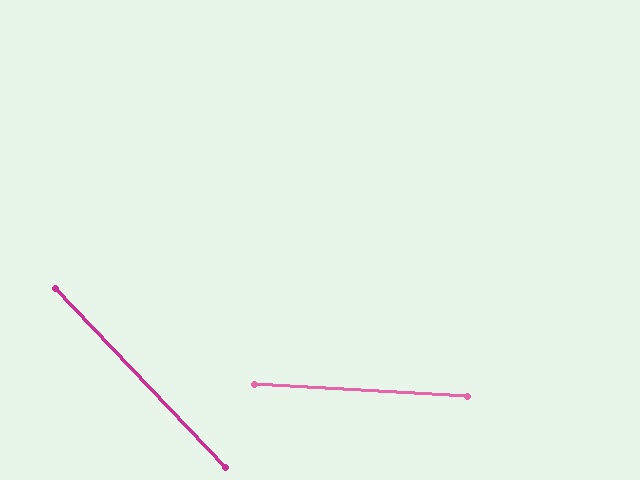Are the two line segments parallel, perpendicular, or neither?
Neither parallel nor perpendicular — they differ by about 43°.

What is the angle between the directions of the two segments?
Approximately 43 degrees.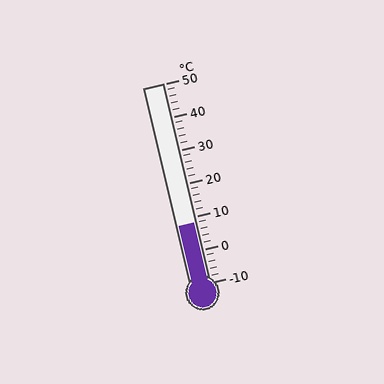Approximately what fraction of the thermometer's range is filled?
The thermometer is filled to approximately 30% of its range.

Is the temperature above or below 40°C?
The temperature is below 40°C.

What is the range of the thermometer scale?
The thermometer scale ranges from -10°C to 50°C.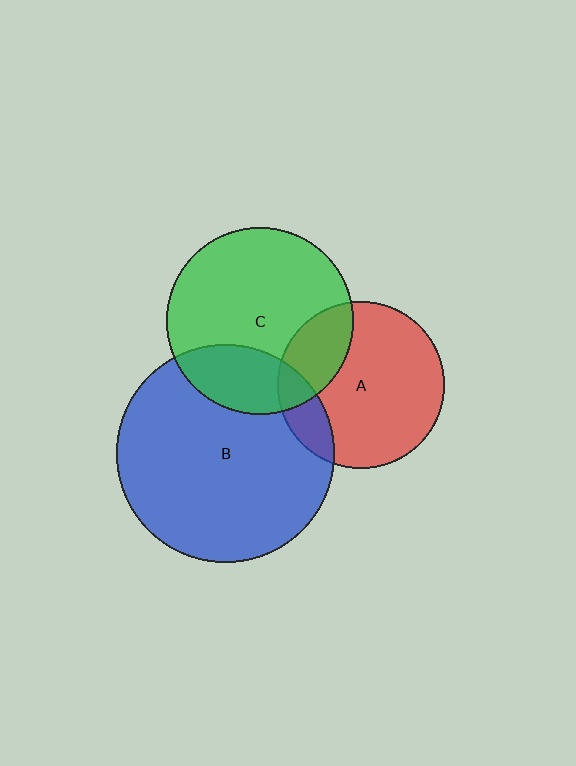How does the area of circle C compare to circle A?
Approximately 1.2 times.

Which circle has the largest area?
Circle B (blue).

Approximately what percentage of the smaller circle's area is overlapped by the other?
Approximately 15%.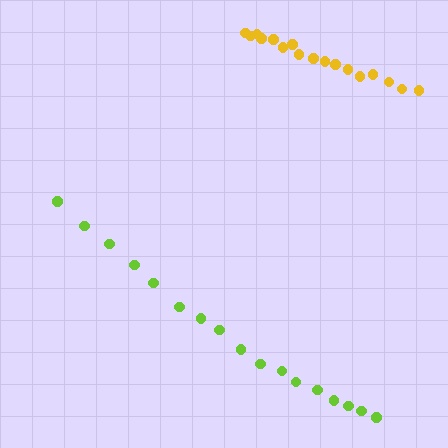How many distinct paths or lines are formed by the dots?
There are 2 distinct paths.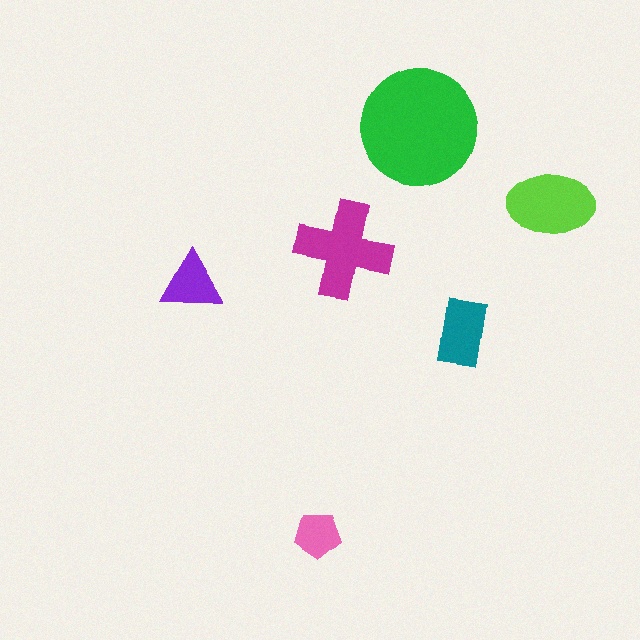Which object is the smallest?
The pink pentagon.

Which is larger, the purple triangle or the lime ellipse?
The lime ellipse.